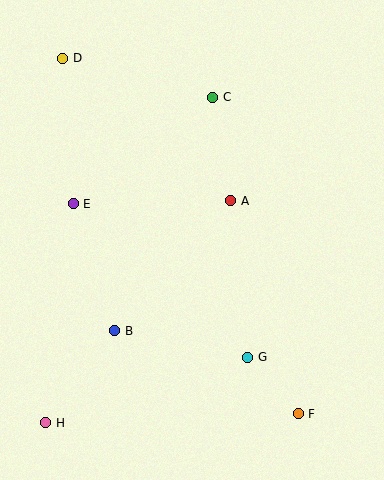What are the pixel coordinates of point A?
Point A is at (231, 201).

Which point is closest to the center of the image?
Point A at (231, 201) is closest to the center.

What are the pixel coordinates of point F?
Point F is at (298, 414).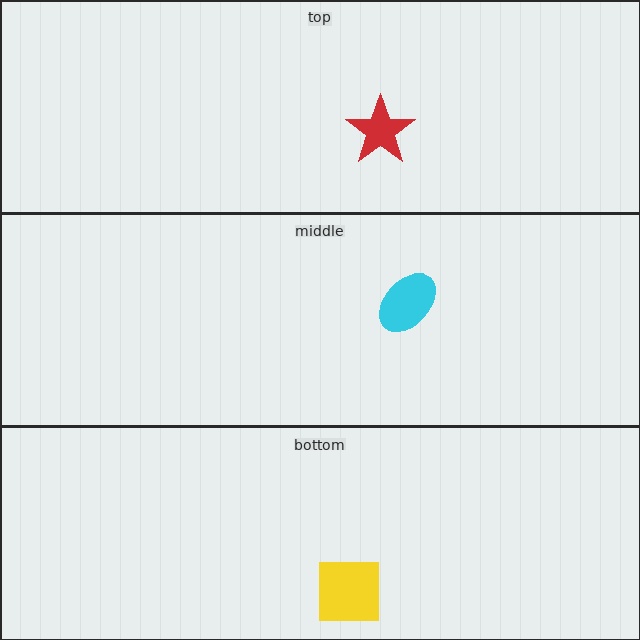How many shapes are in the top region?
1.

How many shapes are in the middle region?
1.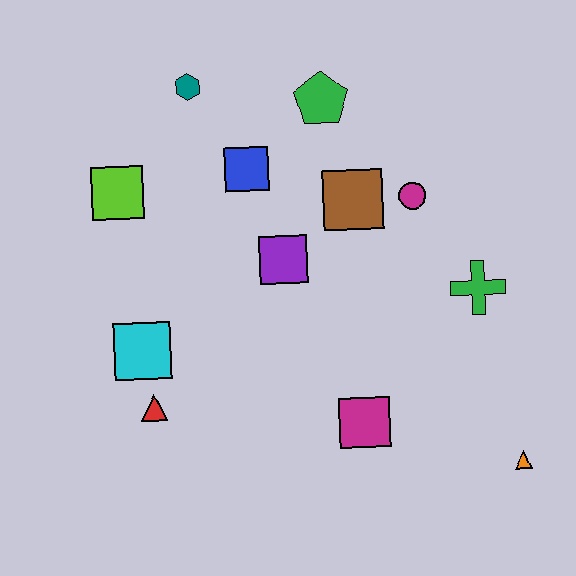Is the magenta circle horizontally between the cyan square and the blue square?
No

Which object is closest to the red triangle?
The cyan square is closest to the red triangle.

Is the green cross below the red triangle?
No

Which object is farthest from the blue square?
The orange triangle is farthest from the blue square.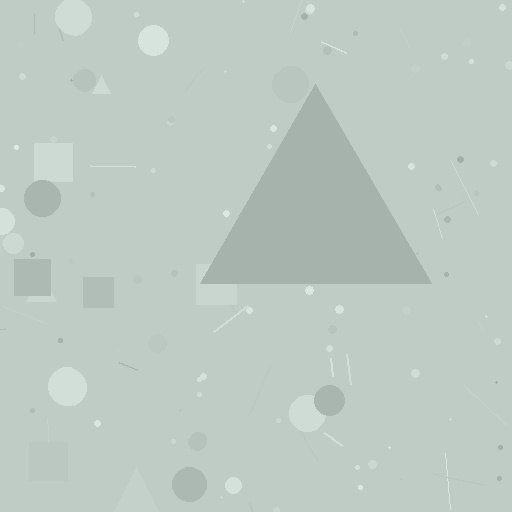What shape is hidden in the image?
A triangle is hidden in the image.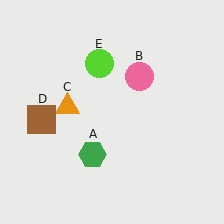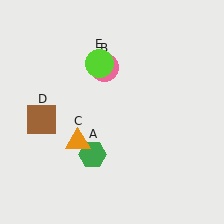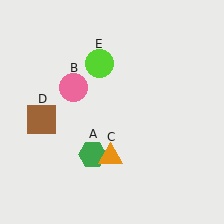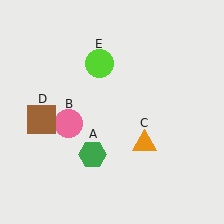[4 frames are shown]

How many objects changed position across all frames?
2 objects changed position: pink circle (object B), orange triangle (object C).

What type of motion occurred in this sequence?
The pink circle (object B), orange triangle (object C) rotated counterclockwise around the center of the scene.